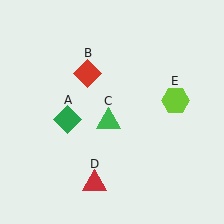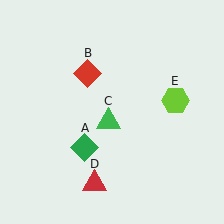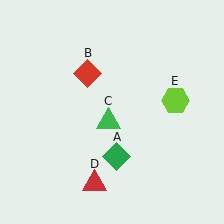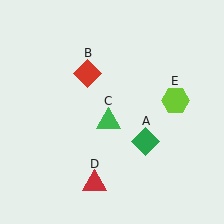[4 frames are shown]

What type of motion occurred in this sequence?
The green diamond (object A) rotated counterclockwise around the center of the scene.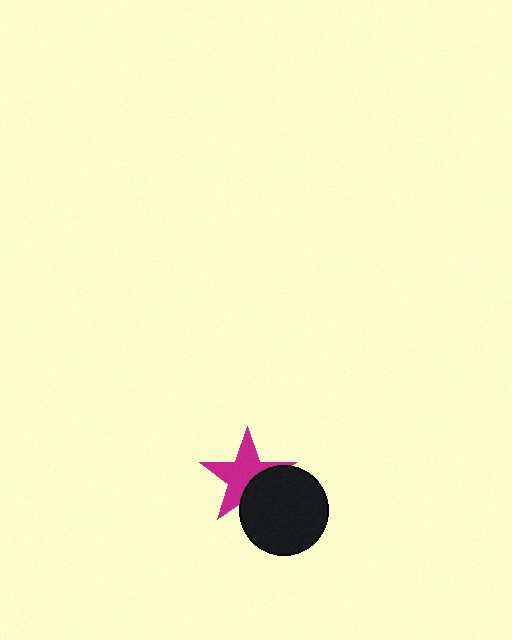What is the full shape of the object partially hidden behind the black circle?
The partially hidden object is a magenta star.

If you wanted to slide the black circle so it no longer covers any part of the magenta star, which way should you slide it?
Slide it toward the lower-right — that is the most direct way to separate the two shapes.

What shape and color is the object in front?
The object in front is a black circle.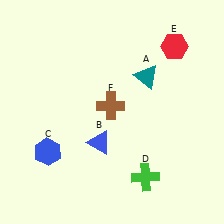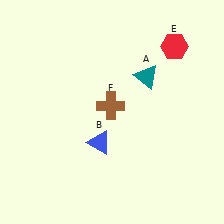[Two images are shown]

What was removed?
The green cross (D), the blue hexagon (C) were removed in Image 2.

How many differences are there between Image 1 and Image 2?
There are 2 differences between the two images.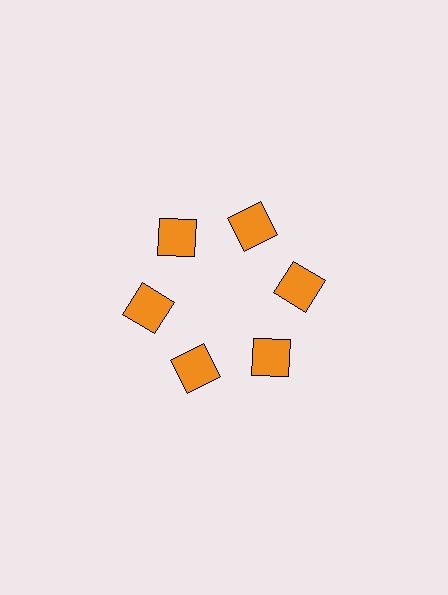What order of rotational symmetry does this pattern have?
This pattern has 6-fold rotational symmetry.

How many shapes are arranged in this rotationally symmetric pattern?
There are 6 shapes, arranged in 6 groups of 1.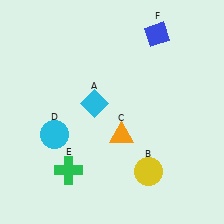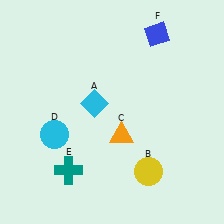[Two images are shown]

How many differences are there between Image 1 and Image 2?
There is 1 difference between the two images.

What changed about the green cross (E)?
In Image 1, E is green. In Image 2, it changed to teal.